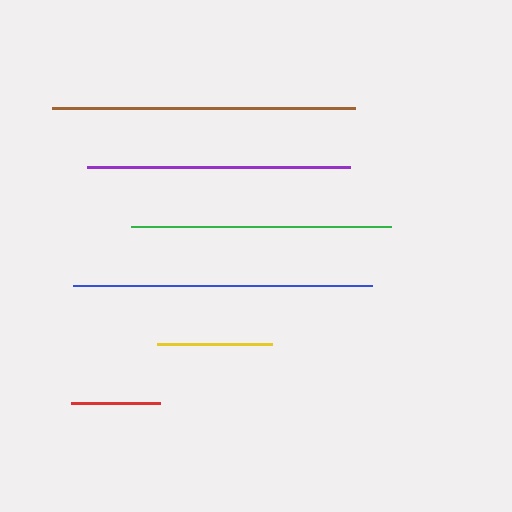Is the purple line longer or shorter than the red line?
The purple line is longer than the red line.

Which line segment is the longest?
The brown line is the longest at approximately 303 pixels.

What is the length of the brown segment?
The brown segment is approximately 303 pixels long.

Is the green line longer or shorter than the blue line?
The blue line is longer than the green line.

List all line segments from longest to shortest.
From longest to shortest: brown, blue, purple, green, yellow, red.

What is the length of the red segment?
The red segment is approximately 89 pixels long.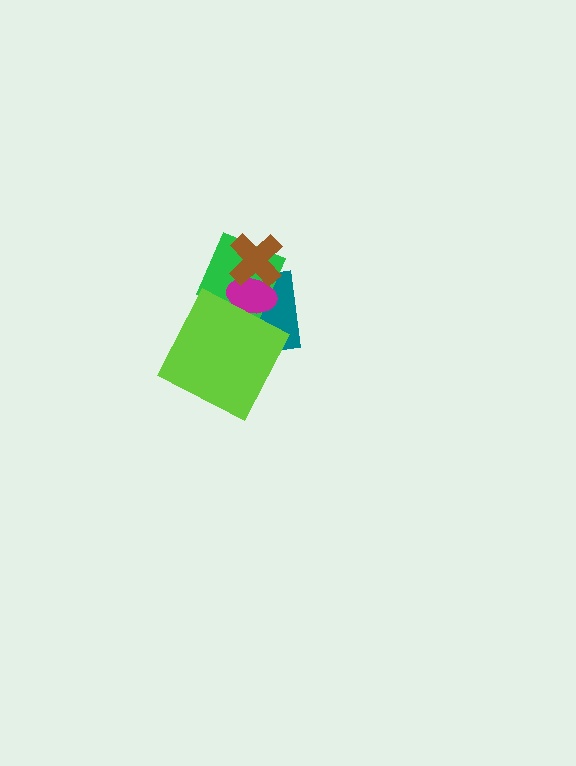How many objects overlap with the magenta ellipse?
4 objects overlap with the magenta ellipse.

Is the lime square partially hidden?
No, no other shape covers it.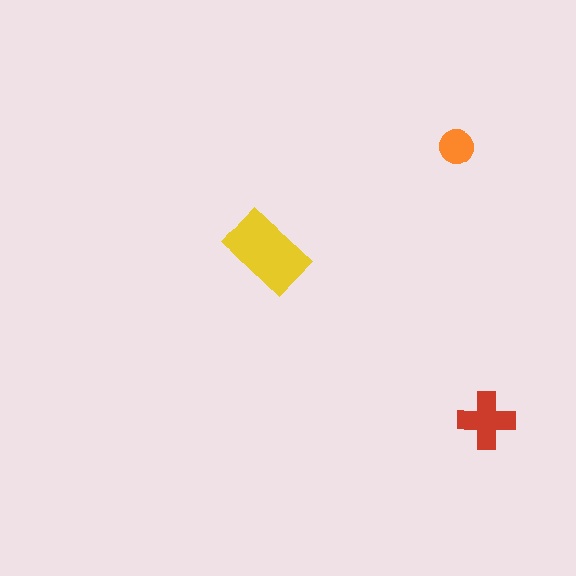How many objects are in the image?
There are 3 objects in the image.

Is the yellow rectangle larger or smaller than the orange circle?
Larger.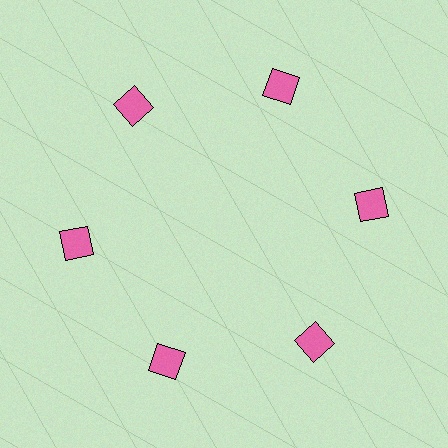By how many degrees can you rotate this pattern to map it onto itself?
The pattern maps onto itself every 60 degrees of rotation.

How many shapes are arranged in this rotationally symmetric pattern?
There are 6 shapes, arranged in 6 groups of 1.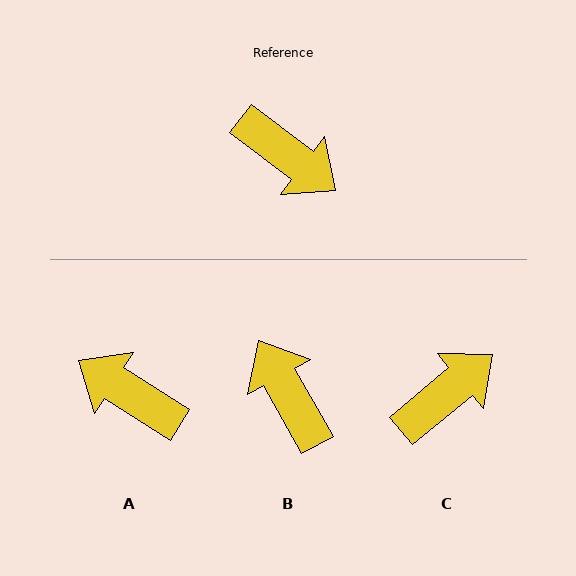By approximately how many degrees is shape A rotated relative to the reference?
Approximately 175 degrees clockwise.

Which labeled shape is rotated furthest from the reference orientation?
A, about 175 degrees away.